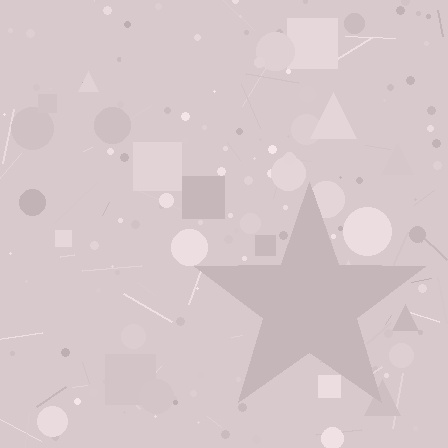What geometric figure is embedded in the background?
A star is embedded in the background.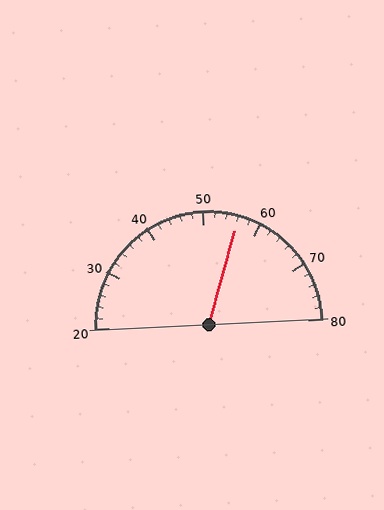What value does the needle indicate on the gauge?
The needle indicates approximately 56.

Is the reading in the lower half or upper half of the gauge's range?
The reading is in the upper half of the range (20 to 80).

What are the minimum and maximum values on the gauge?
The gauge ranges from 20 to 80.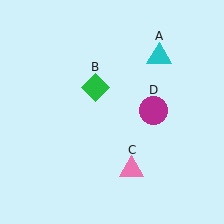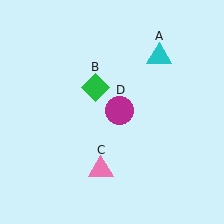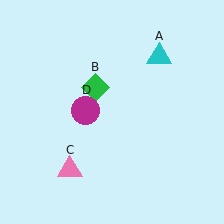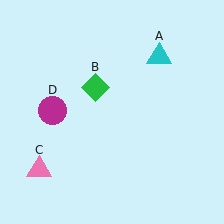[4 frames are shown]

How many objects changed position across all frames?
2 objects changed position: pink triangle (object C), magenta circle (object D).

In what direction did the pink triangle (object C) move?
The pink triangle (object C) moved left.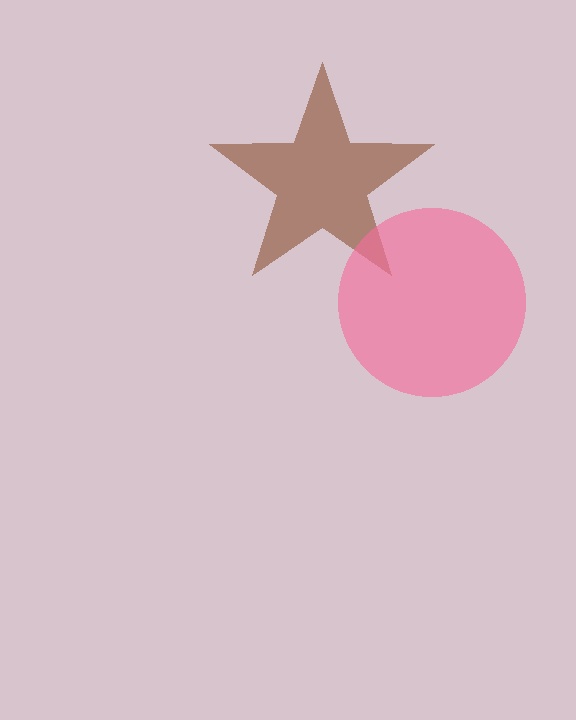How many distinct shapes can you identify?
There are 2 distinct shapes: a brown star, a pink circle.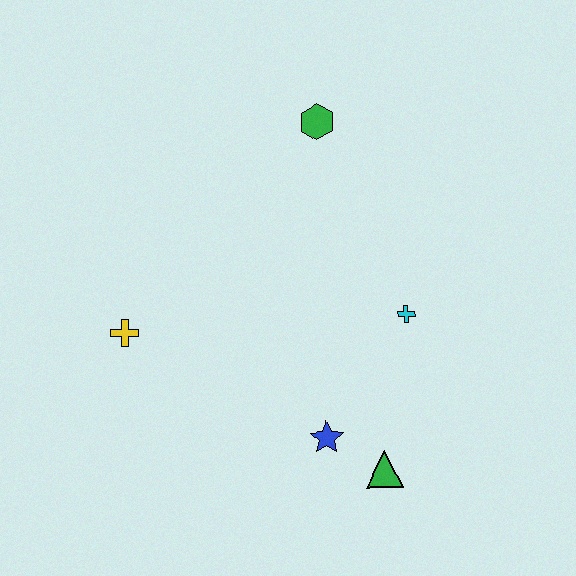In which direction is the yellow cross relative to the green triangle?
The yellow cross is to the left of the green triangle.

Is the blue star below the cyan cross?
Yes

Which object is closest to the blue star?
The green triangle is closest to the blue star.